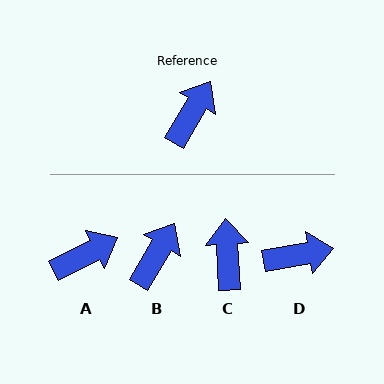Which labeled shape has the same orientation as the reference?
B.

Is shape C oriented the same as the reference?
No, it is off by about 34 degrees.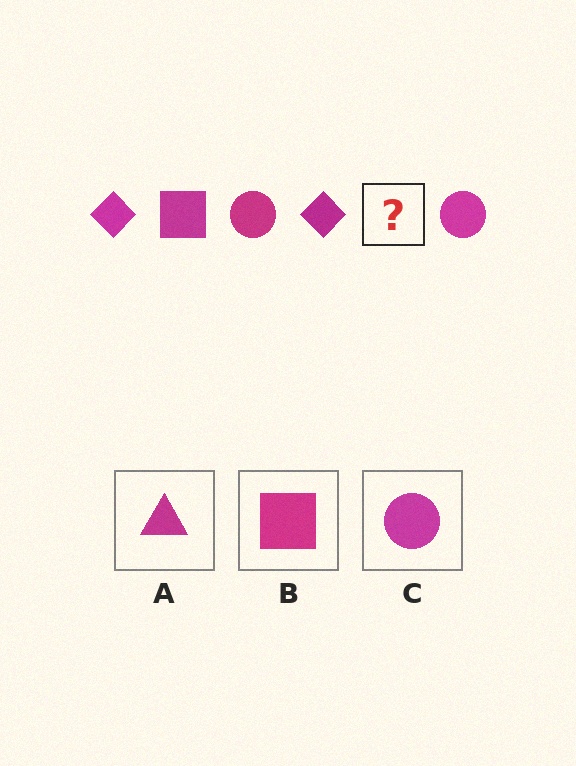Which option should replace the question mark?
Option B.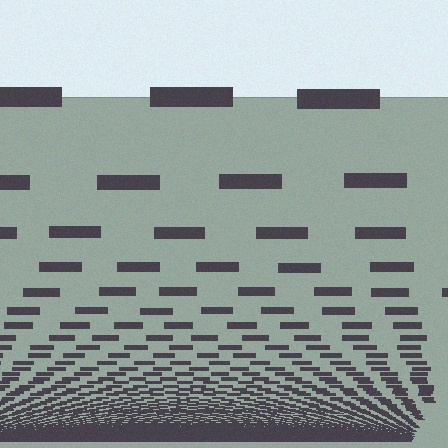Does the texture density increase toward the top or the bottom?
Density increases toward the bottom.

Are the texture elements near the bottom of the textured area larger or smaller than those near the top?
Smaller. The gradient is inverted — elements near the bottom are smaller and denser.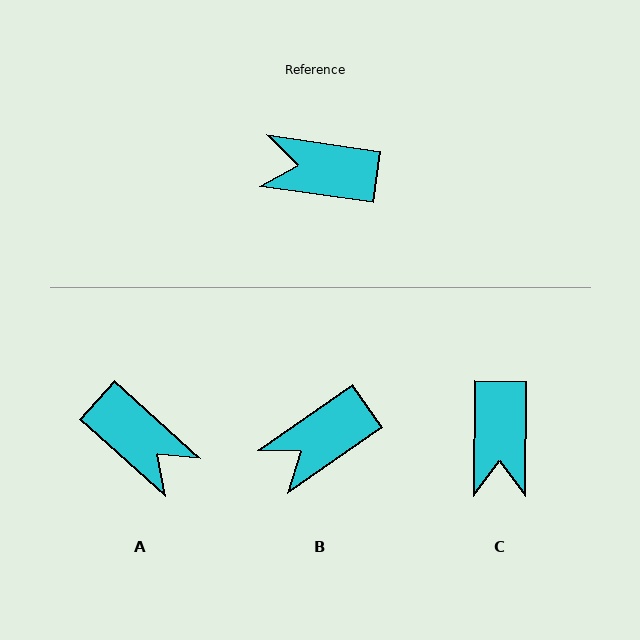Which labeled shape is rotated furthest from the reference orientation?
A, about 146 degrees away.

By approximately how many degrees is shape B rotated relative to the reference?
Approximately 43 degrees counter-clockwise.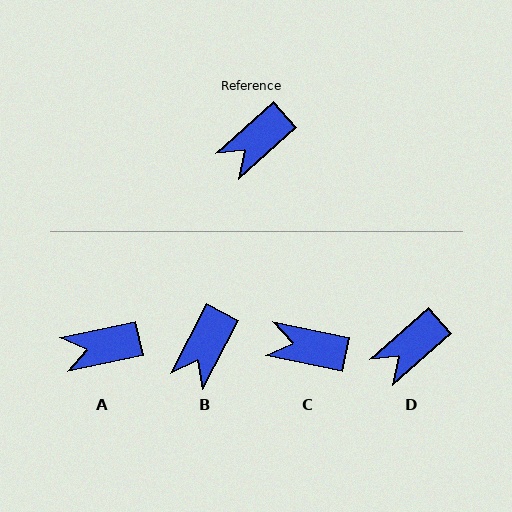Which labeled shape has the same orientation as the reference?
D.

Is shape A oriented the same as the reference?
No, it is off by about 29 degrees.